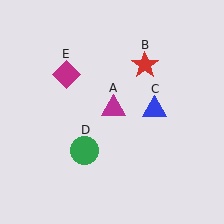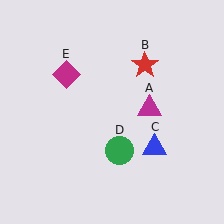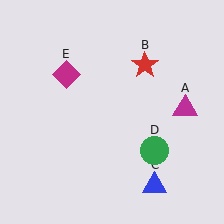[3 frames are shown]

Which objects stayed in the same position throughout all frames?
Red star (object B) and magenta diamond (object E) remained stationary.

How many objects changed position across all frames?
3 objects changed position: magenta triangle (object A), blue triangle (object C), green circle (object D).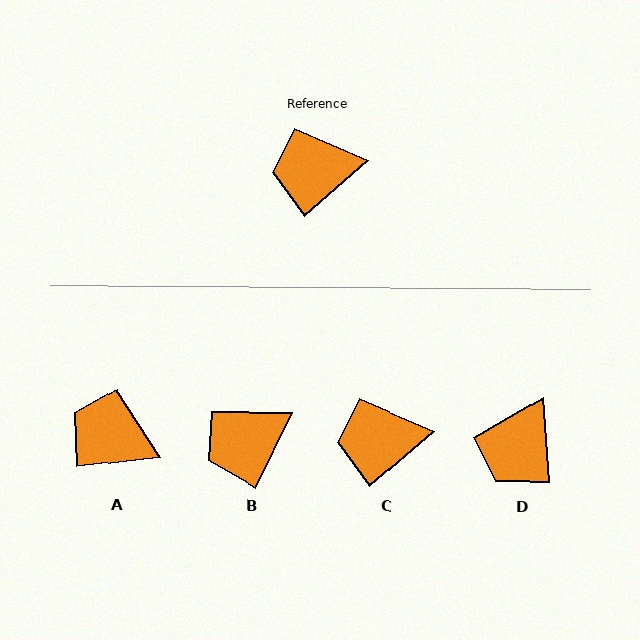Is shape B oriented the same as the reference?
No, it is off by about 24 degrees.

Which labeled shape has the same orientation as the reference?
C.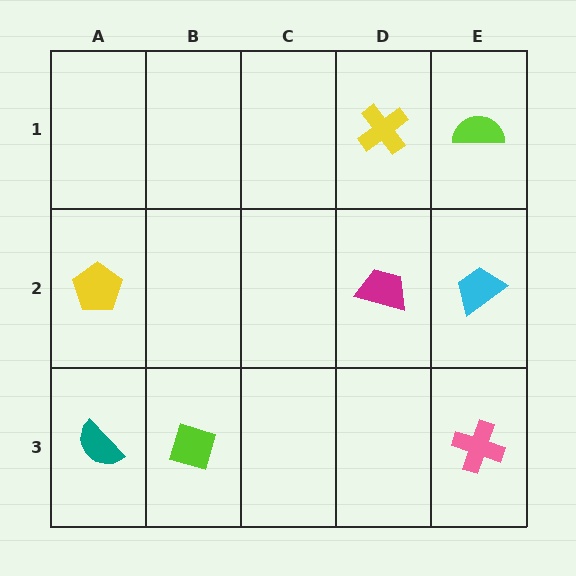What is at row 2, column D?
A magenta trapezoid.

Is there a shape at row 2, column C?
No, that cell is empty.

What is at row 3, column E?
A pink cross.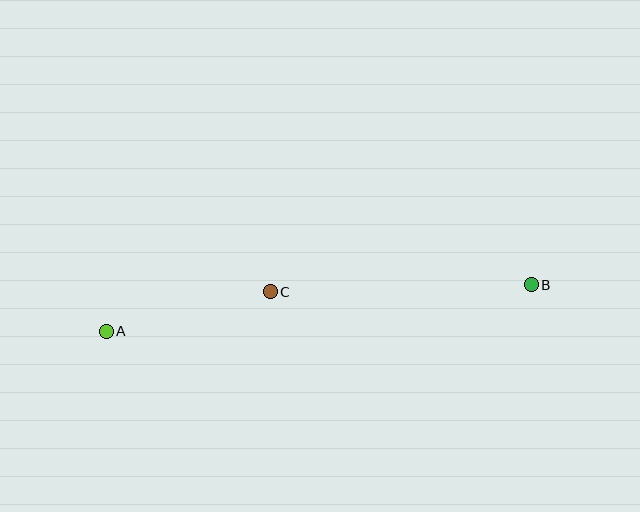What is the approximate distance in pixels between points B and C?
The distance between B and C is approximately 262 pixels.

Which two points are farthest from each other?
Points A and B are farthest from each other.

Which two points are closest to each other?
Points A and C are closest to each other.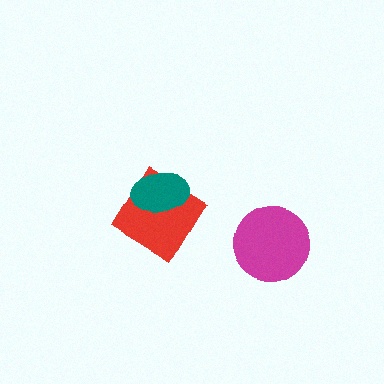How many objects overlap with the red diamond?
1 object overlaps with the red diamond.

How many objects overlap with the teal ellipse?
1 object overlaps with the teal ellipse.